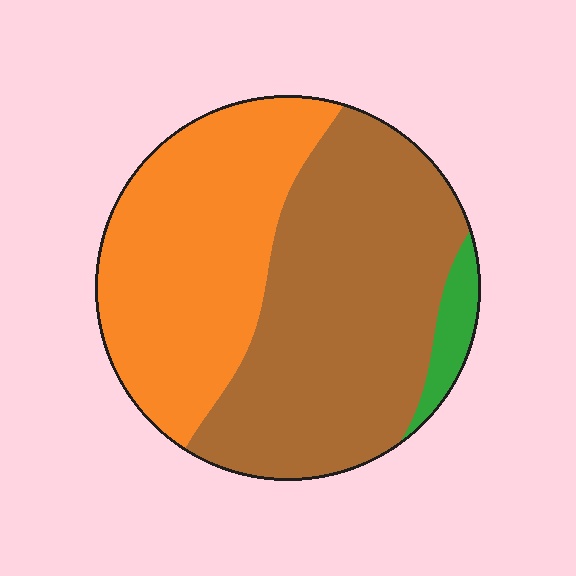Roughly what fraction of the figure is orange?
Orange takes up between a quarter and a half of the figure.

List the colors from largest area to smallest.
From largest to smallest: brown, orange, green.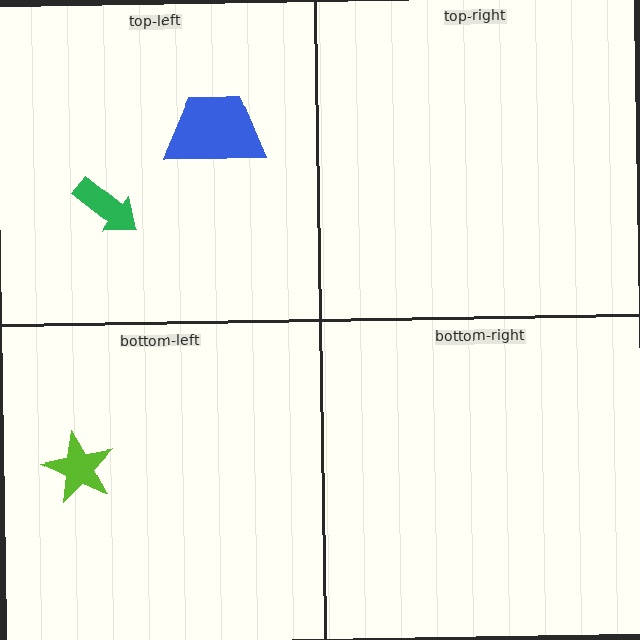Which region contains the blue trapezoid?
The top-left region.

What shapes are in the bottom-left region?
The lime star.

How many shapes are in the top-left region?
2.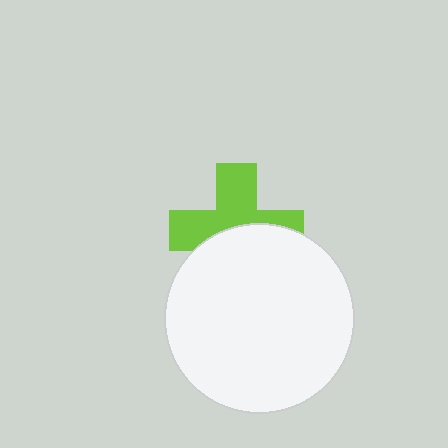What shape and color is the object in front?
The object in front is a white circle.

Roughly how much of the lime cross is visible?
About half of it is visible (roughly 54%).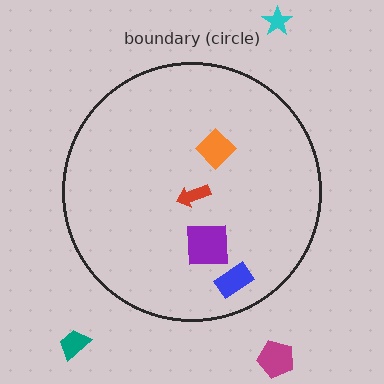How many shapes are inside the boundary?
4 inside, 3 outside.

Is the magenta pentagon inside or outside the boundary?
Outside.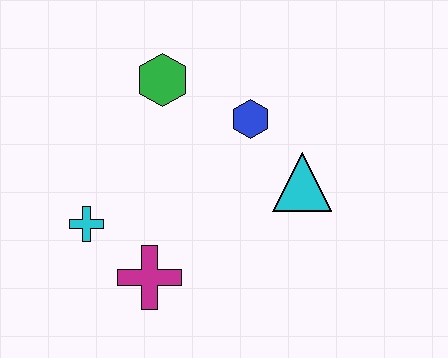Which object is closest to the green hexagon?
The blue hexagon is closest to the green hexagon.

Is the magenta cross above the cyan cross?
No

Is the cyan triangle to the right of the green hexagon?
Yes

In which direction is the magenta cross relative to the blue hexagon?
The magenta cross is below the blue hexagon.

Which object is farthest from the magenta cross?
The green hexagon is farthest from the magenta cross.